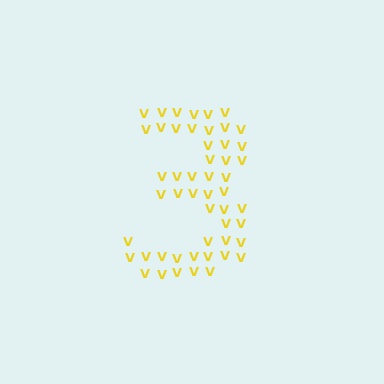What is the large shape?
The large shape is the digit 3.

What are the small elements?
The small elements are letter V's.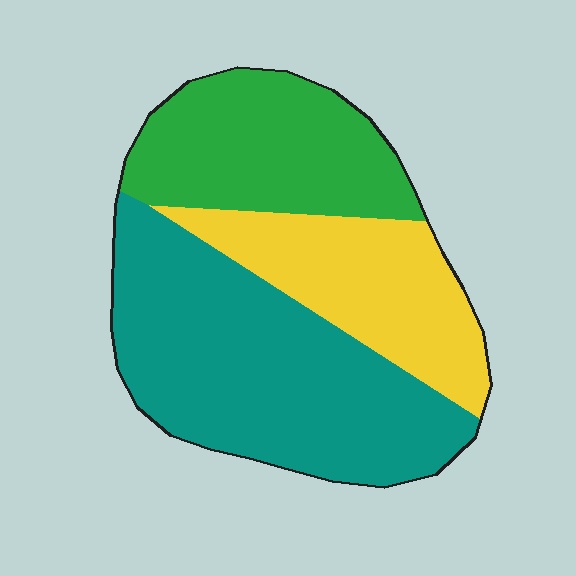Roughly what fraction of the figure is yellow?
Yellow covers about 25% of the figure.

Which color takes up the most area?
Teal, at roughly 45%.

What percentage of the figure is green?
Green takes up between a quarter and a half of the figure.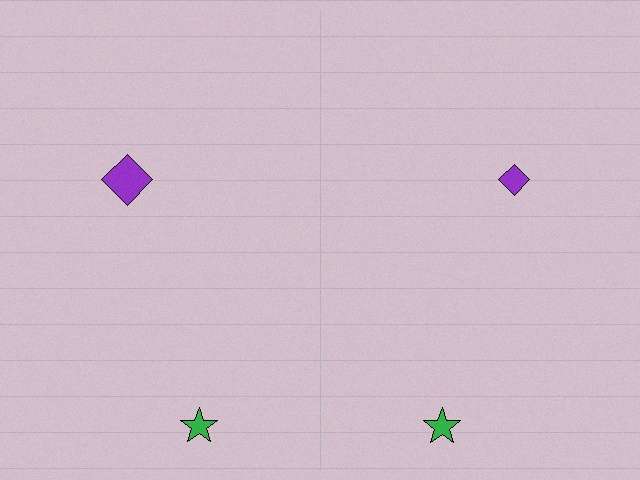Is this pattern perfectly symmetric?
No, the pattern is not perfectly symmetric. The purple diamond on the right side has a different size than its mirror counterpart.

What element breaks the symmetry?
The purple diamond on the right side has a different size than its mirror counterpart.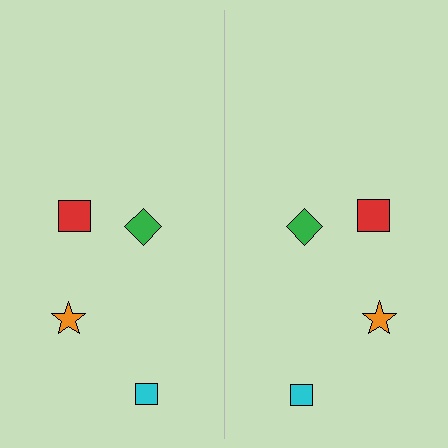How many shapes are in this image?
There are 8 shapes in this image.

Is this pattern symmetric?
Yes, this pattern has bilateral (reflection) symmetry.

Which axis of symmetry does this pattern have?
The pattern has a vertical axis of symmetry running through the center of the image.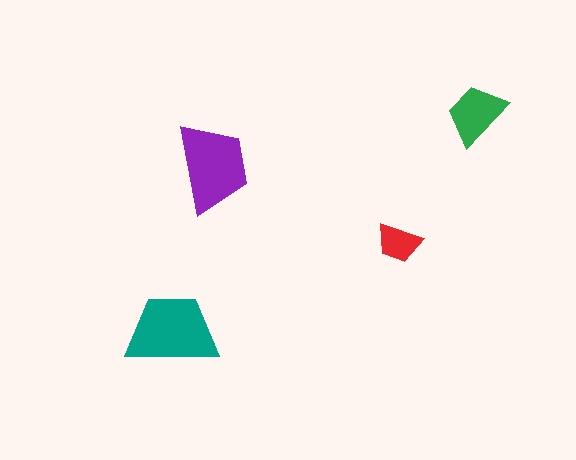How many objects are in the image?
There are 4 objects in the image.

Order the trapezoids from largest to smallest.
the teal one, the purple one, the green one, the red one.